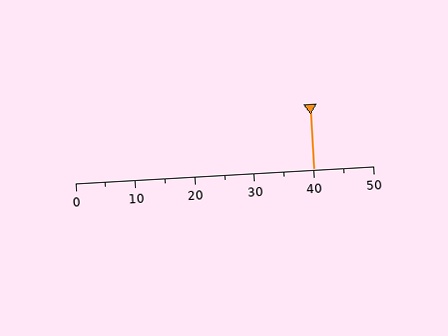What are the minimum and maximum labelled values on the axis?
The axis runs from 0 to 50.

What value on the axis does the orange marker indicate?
The marker indicates approximately 40.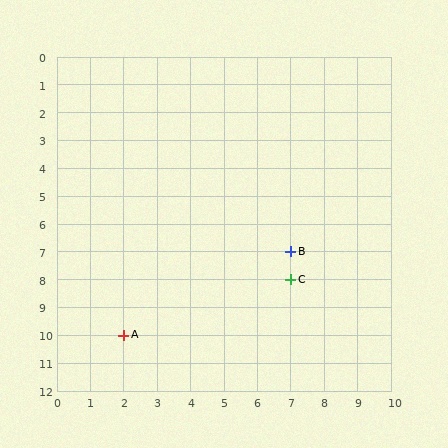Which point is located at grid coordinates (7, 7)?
Point B is at (7, 7).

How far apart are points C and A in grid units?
Points C and A are 5 columns and 2 rows apart (about 5.4 grid units diagonally).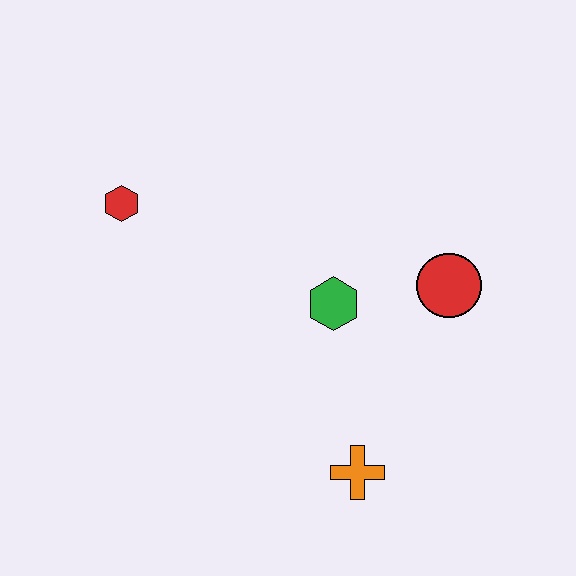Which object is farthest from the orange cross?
The red hexagon is farthest from the orange cross.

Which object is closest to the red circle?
The green hexagon is closest to the red circle.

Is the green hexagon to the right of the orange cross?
No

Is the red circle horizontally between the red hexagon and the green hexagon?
No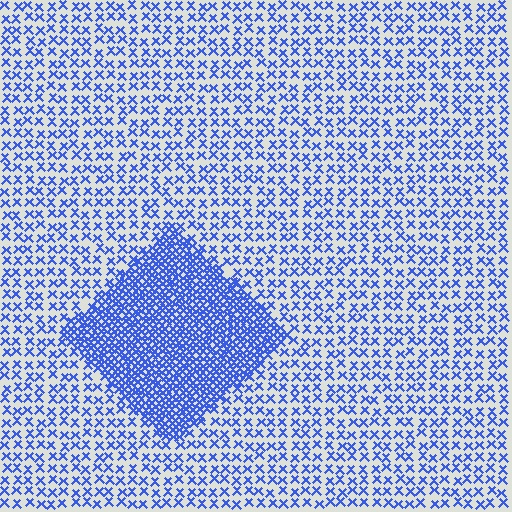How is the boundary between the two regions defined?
The boundary is defined by a change in element density (approximately 2.9x ratio). All elements are the same color, size, and shape.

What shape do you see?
I see a diamond.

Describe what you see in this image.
The image contains small blue elements arranged at two different densities. A diamond-shaped region is visible where the elements are more densely packed than the surrounding area.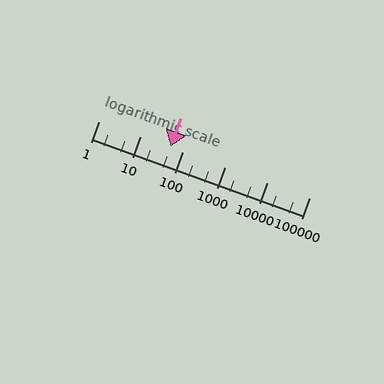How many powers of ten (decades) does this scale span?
The scale spans 5 decades, from 1 to 100000.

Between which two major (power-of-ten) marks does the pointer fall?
The pointer is between 10 and 100.